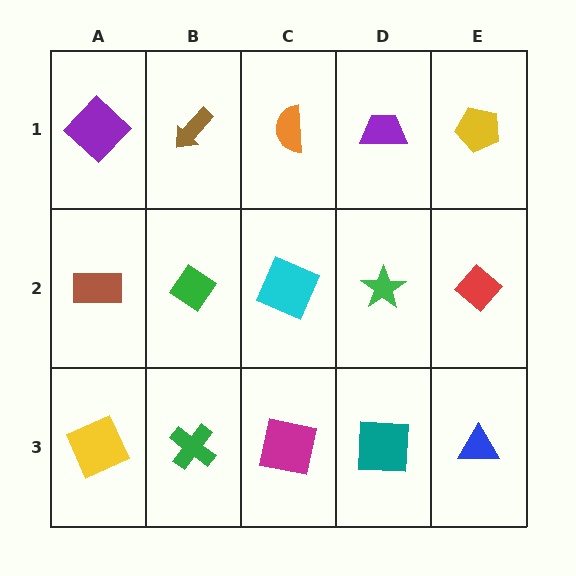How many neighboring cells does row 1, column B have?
3.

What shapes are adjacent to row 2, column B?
A brown arrow (row 1, column B), a green cross (row 3, column B), a brown rectangle (row 2, column A), a cyan square (row 2, column C).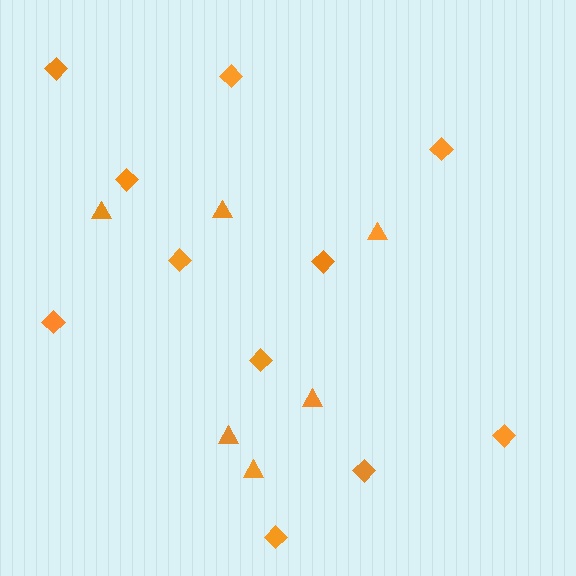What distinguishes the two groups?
There are 2 groups: one group of diamonds (11) and one group of triangles (6).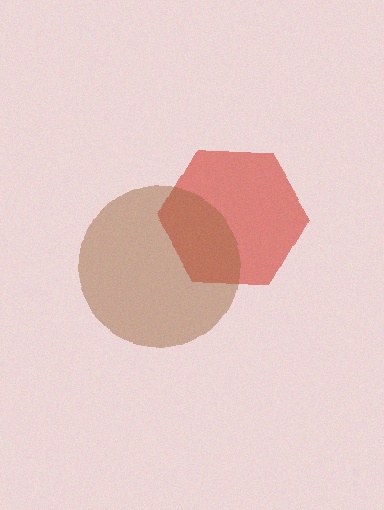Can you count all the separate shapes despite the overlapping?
Yes, there are 2 separate shapes.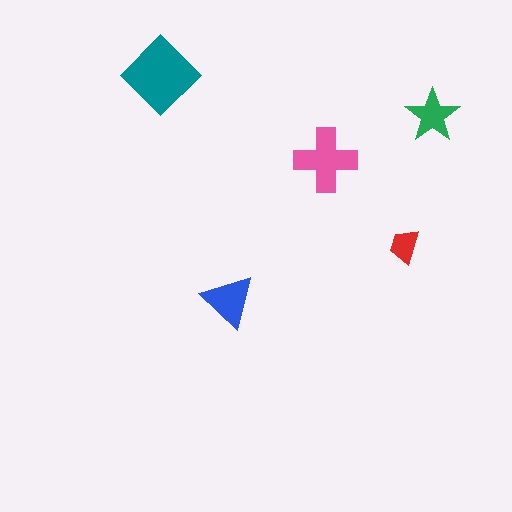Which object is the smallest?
The red trapezoid.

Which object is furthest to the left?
The teal diamond is leftmost.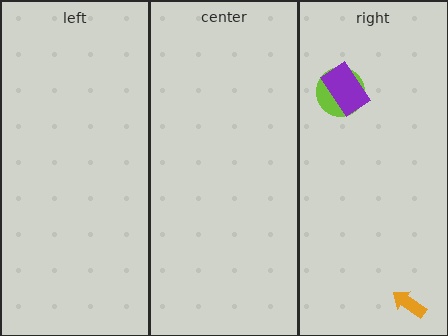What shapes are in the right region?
The lime circle, the orange arrow, the purple rectangle.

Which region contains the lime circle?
The right region.